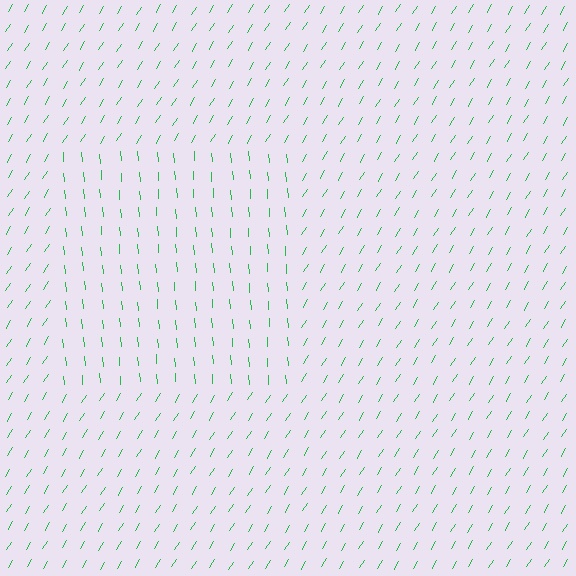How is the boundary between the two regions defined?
The boundary is defined purely by a change in line orientation (approximately 36 degrees difference). All lines are the same color and thickness.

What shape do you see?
I see a rectangle.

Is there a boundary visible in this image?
Yes, there is a texture boundary formed by a change in line orientation.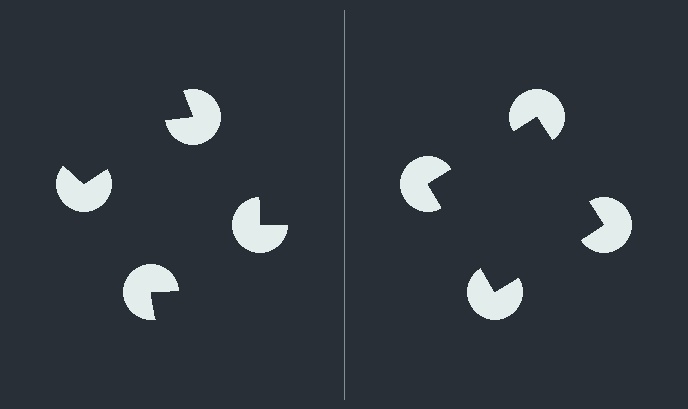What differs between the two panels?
The pac-man discs are positioned identically on both sides; only the wedge orientations differ. On the right they align to a square; on the left they are misaligned.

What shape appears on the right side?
An illusory square.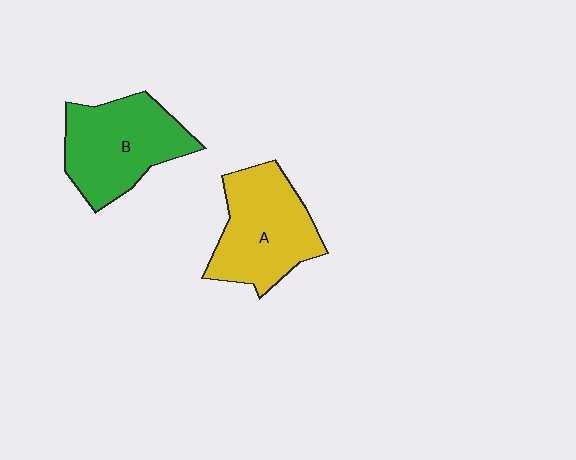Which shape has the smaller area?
Shape A (yellow).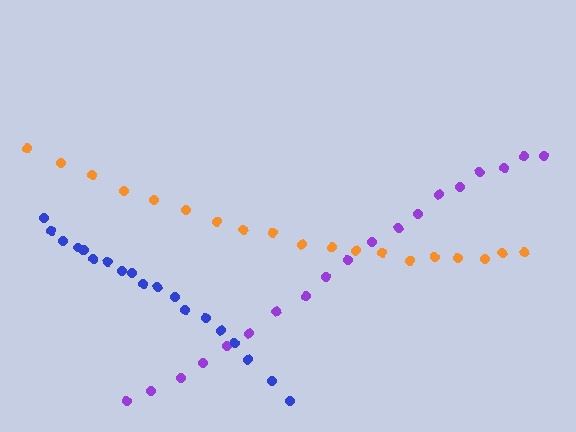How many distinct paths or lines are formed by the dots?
There are 3 distinct paths.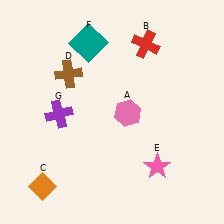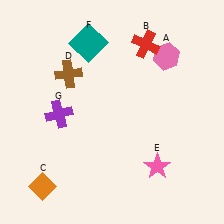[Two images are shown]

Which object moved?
The pink hexagon (A) moved up.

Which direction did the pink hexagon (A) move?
The pink hexagon (A) moved up.